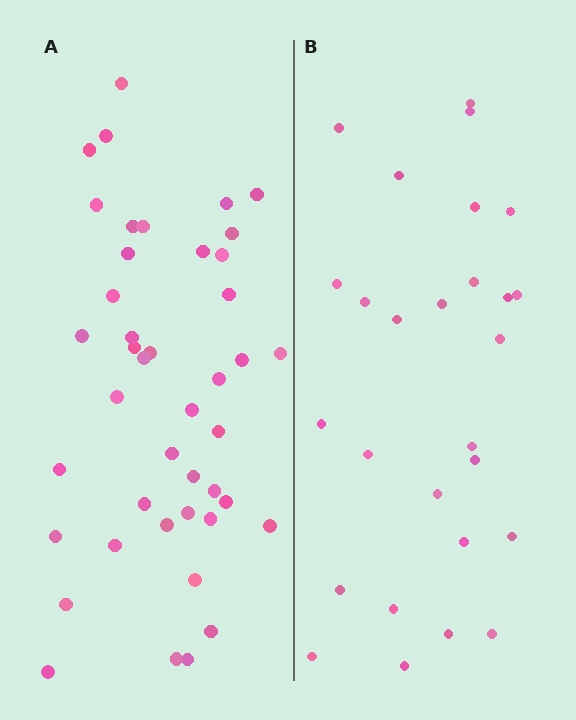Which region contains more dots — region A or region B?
Region A (the left region) has more dots.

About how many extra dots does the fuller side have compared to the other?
Region A has approximately 15 more dots than region B.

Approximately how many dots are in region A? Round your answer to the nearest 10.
About 40 dots. (The exact count is 43, which rounds to 40.)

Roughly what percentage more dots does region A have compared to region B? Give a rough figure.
About 60% more.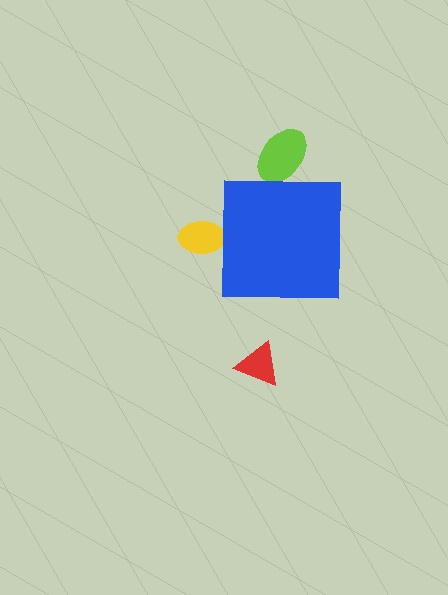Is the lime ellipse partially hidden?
Yes, the lime ellipse is partially hidden behind the blue square.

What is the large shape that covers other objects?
A blue square.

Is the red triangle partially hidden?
No, the red triangle is fully visible.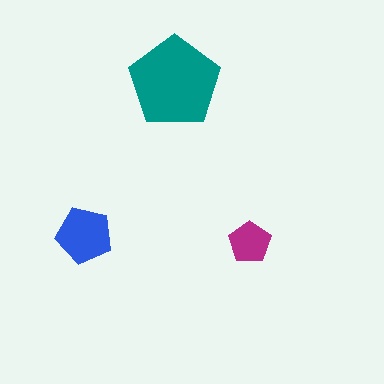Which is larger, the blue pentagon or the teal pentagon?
The teal one.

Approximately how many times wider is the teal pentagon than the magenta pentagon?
About 2 times wider.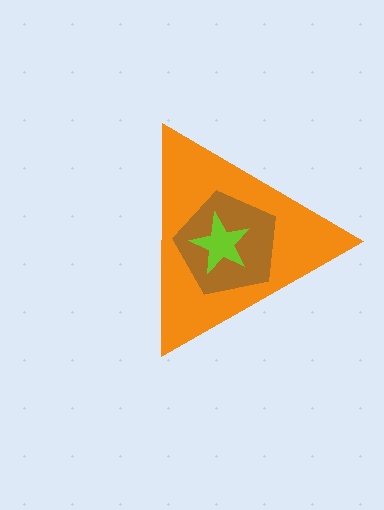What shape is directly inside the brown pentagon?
The lime star.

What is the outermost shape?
The orange triangle.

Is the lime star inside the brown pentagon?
Yes.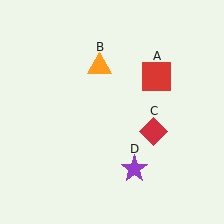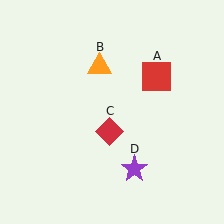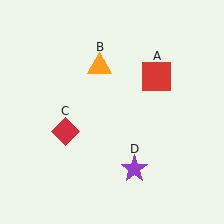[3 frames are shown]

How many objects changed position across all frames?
1 object changed position: red diamond (object C).